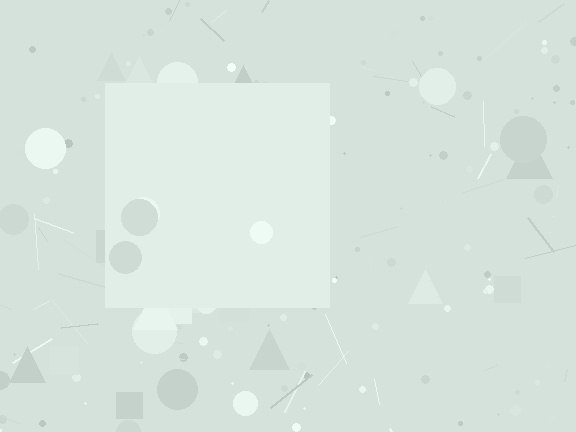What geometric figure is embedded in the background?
A square is embedded in the background.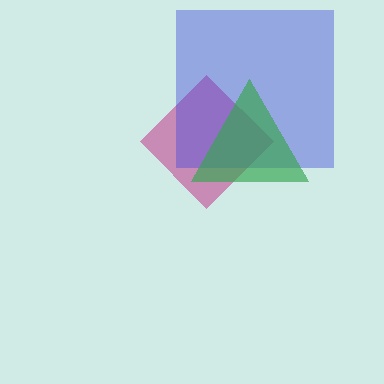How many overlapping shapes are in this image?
There are 3 overlapping shapes in the image.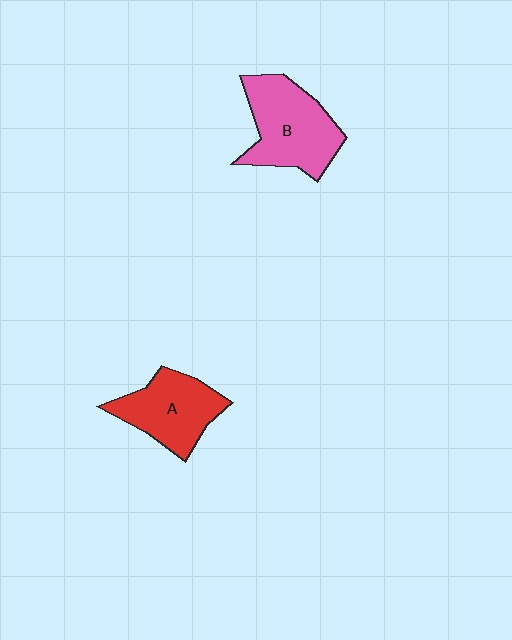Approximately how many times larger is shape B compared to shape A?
Approximately 1.2 times.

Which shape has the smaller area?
Shape A (red).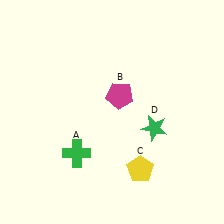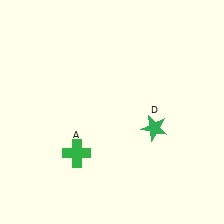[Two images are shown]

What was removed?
The magenta pentagon (B), the yellow pentagon (C) were removed in Image 2.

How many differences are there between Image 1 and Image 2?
There are 2 differences between the two images.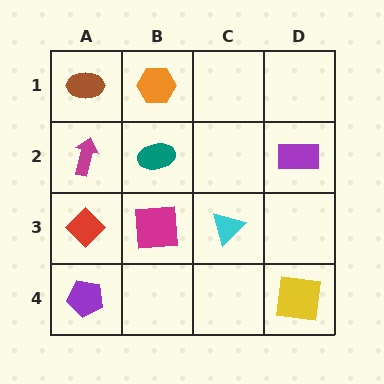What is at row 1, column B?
An orange hexagon.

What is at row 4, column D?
A yellow square.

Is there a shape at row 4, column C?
No, that cell is empty.